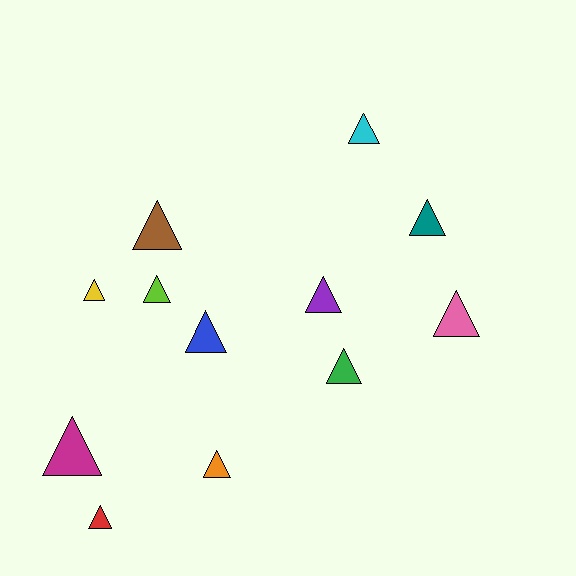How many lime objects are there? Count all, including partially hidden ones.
There is 1 lime object.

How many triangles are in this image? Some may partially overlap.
There are 12 triangles.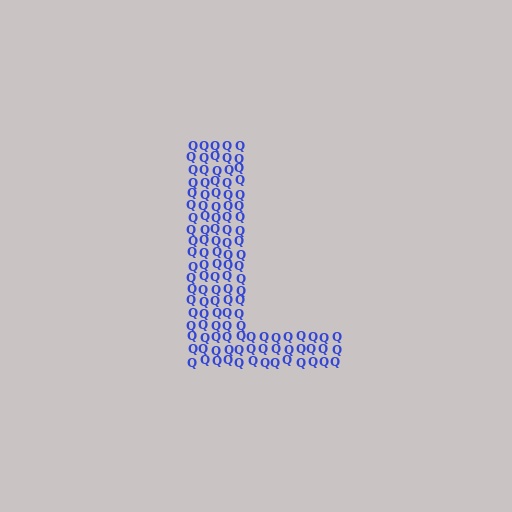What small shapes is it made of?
It is made of small letter Q's.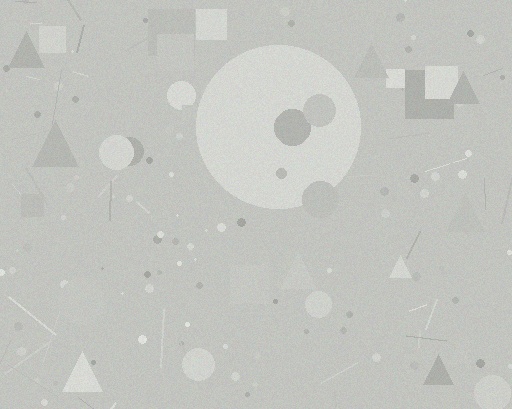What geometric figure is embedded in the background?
A circle is embedded in the background.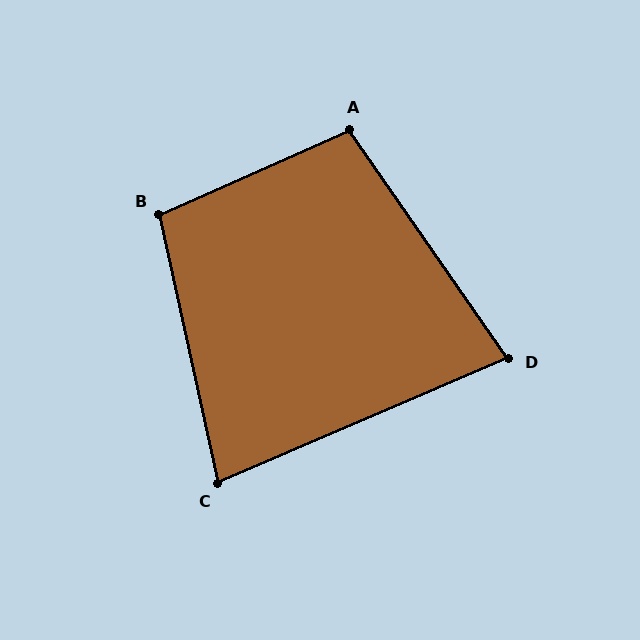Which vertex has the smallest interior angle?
D, at approximately 78 degrees.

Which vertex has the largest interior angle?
B, at approximately 102 degrees.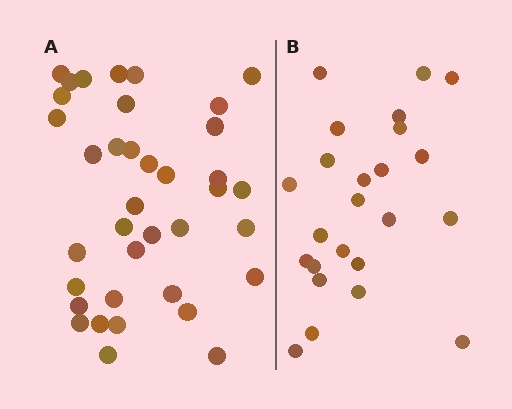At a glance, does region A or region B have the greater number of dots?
Region A (the left region) has more dots.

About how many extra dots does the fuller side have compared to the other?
Region A has approximately 15 more dots than region B.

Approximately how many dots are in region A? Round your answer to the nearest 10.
About 40 dots. (The exact count is 37, which rounds to 40.)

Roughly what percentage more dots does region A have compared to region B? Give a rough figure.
About 55% more.